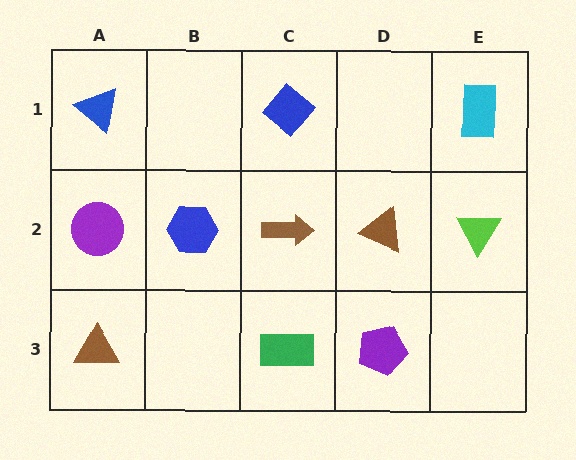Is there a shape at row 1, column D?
No, that cell is empty.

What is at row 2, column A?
A purple circle.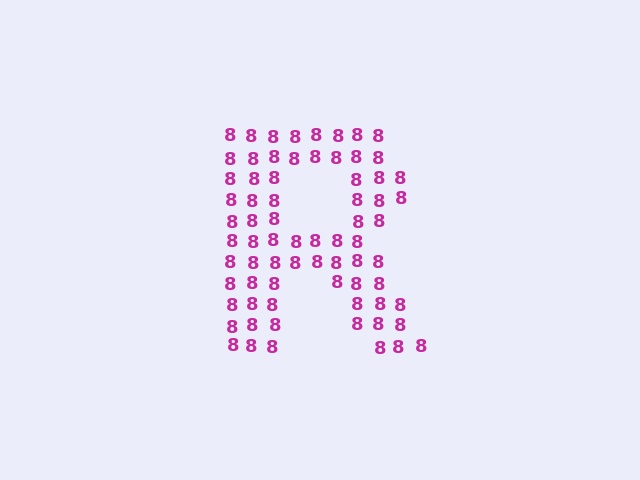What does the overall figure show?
The overall figure shows the letter R.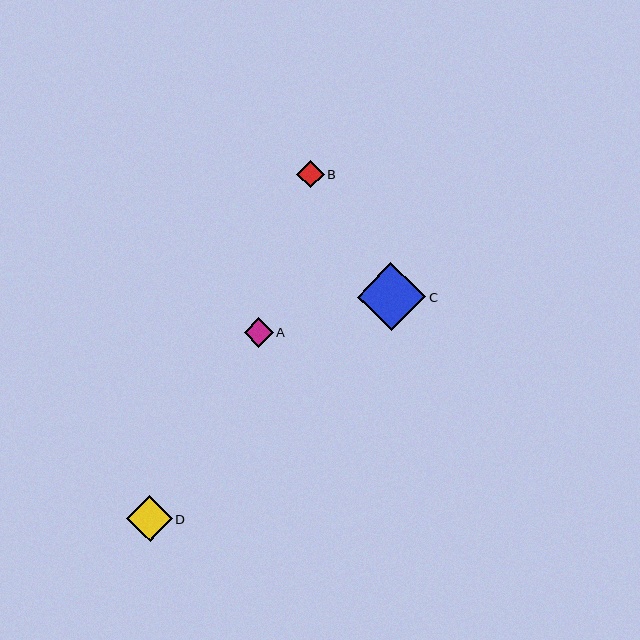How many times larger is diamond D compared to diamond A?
Diamond D is approximately 1.6 times the size of diamond A.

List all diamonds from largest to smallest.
From largest to smallest: C, D, A, B.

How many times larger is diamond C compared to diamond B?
Diamond C is approximately 2.5 times the size of diamond B.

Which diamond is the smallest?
Diamond B is the smallest with a size of approximately 28 pixels.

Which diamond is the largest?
Diamond C is the largest with a size of approximately 68 pixels.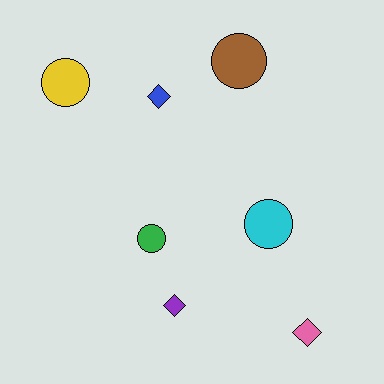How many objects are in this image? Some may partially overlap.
There are 7 objects.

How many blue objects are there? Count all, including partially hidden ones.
There is 1 blue object.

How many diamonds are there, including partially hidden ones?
There are 3 diamonds.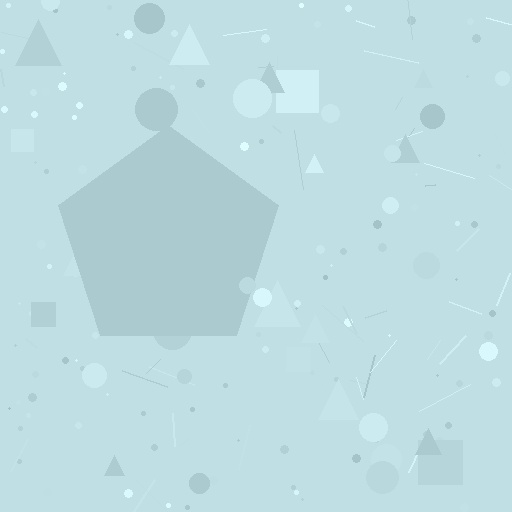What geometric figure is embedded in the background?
A pentagon is embedded in the background.